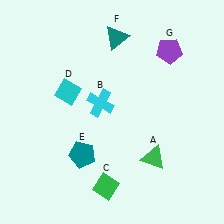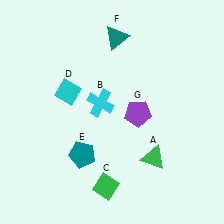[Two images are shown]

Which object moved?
The purple pentagon (G) moved down.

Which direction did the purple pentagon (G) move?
The purple pentagon (G) moved down.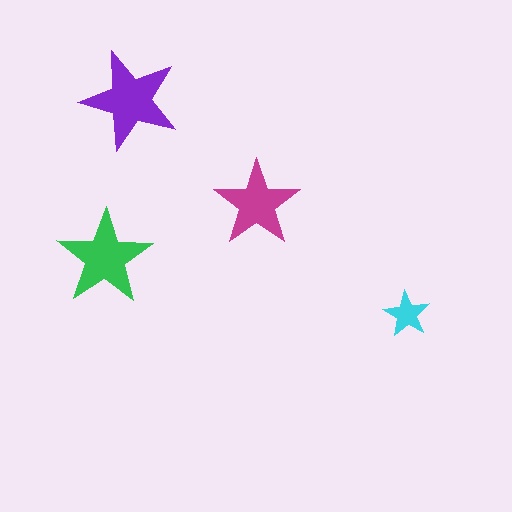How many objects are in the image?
There are 4 objects in the image.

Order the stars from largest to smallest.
the purple one, the green one, the magenta one, the cyan one.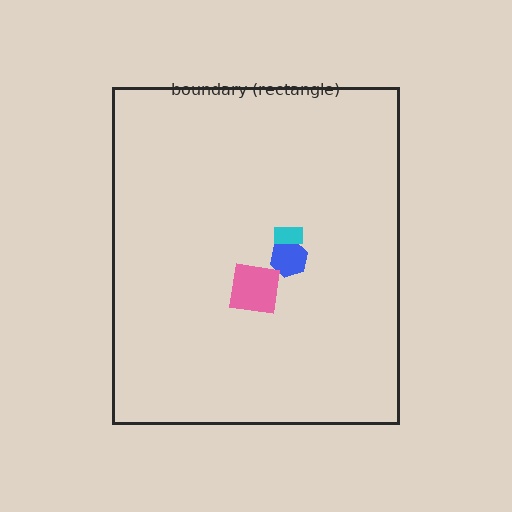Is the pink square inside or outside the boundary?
Inside.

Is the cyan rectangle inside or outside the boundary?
Inside.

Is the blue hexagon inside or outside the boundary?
Inside.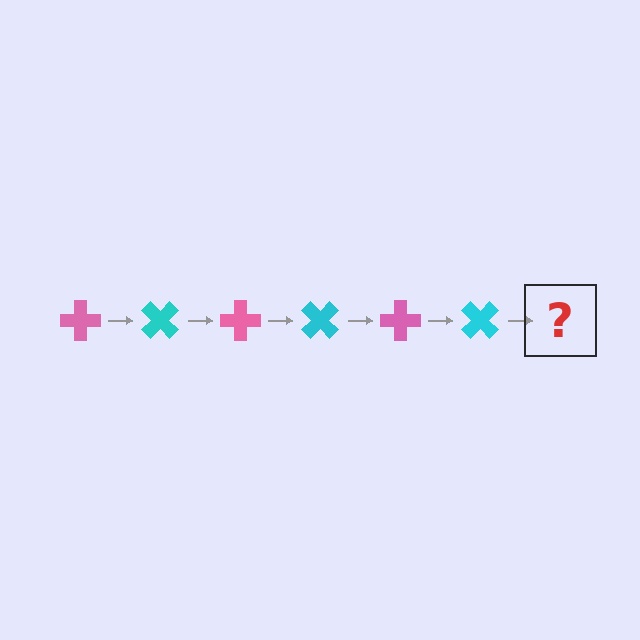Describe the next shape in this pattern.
It should be a pink cross, rotated 270 degrees from the start.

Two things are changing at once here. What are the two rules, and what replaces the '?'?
The two rules are that it rotates 45 degrees each step and the color cycles through pink and cyan. The '?' should be a pink cross, rotated 270 degrees from the start.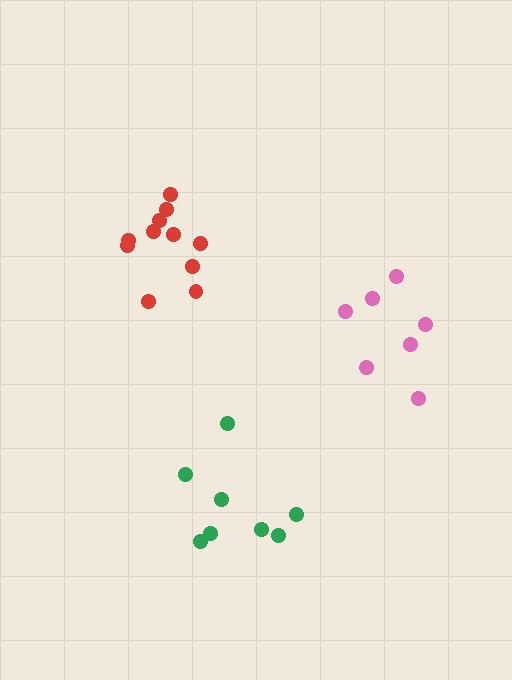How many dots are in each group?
Group 1: 7 dots, Group 2: 8 dots, Group 3: 11 dots (26 total).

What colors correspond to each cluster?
The clusters are colored: pink, green, red.